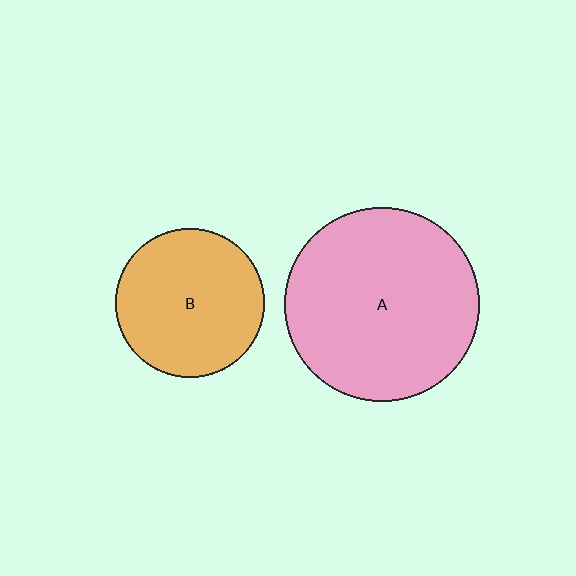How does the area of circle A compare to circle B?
Approximately 1.7 times.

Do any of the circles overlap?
No, none of the circles overlap.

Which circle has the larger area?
Circle A (pink).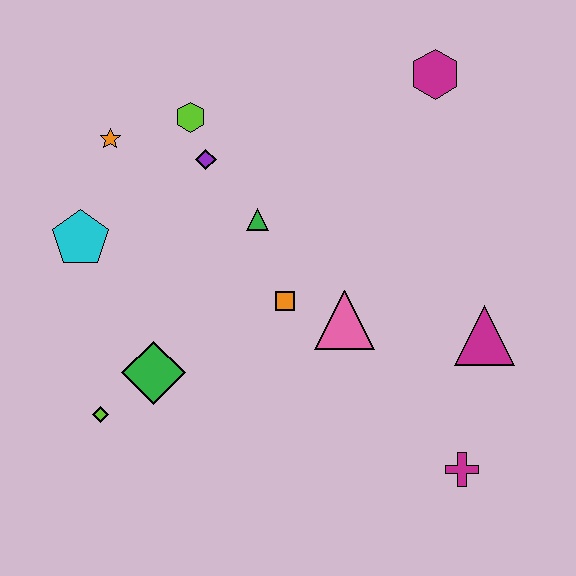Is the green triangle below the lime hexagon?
Yes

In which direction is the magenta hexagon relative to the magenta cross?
The magenta hexagon is above the magenta cross.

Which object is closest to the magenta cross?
The magenta triangle is closest to the magenta cross.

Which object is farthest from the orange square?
The magenta hexagon is farthest from the orange square.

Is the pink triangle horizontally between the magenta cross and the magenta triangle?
No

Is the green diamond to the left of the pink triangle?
Yes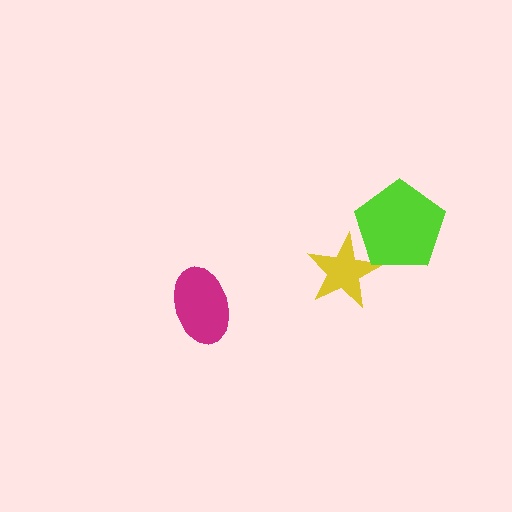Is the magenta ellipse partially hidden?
No, no other shape covers it.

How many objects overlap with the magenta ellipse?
0 objects overlap with the magenta ellipse.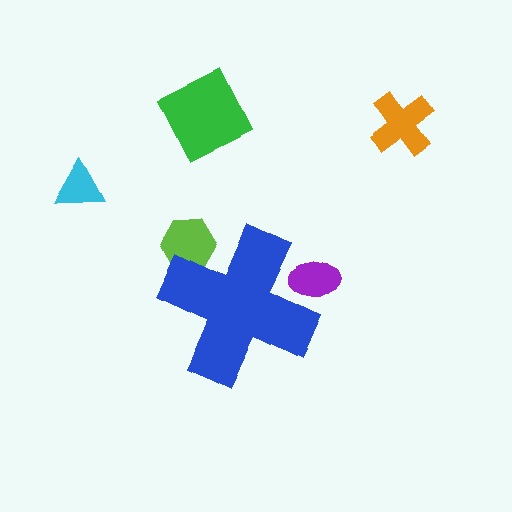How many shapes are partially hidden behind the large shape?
2 shapes are partially hidden.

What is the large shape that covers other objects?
A blue cross.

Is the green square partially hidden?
No, the green square is fully visible.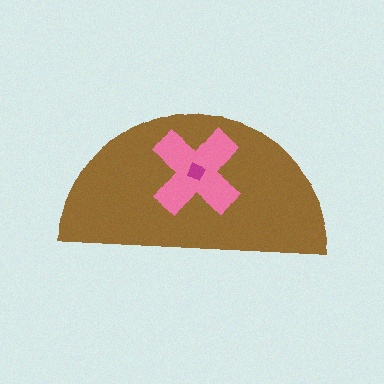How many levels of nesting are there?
3.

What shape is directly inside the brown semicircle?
The pink cross.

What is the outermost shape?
The brown semicircle.